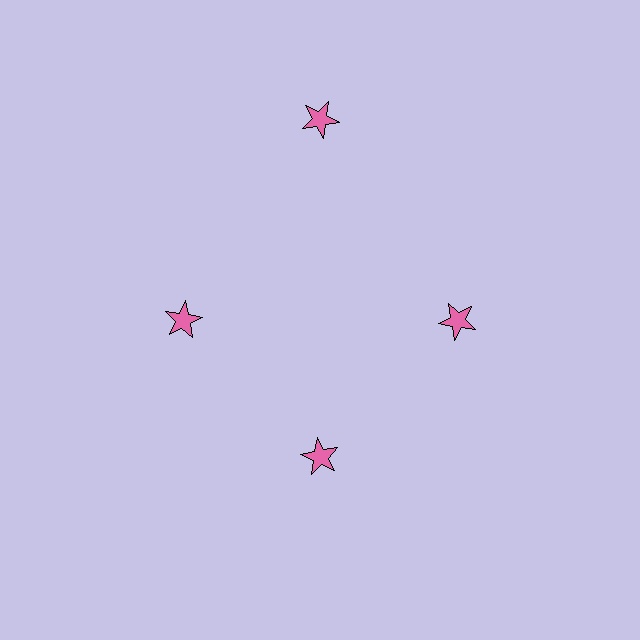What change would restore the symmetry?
The symmetry would be restored by moving it inward, back onto the ring so that all 4 stars sit at equal angles and equal distance from the center.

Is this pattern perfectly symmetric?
No. The 4 pink stars are arranged in a ring, but one element near the 12 o'clock position is pushed outward from the center, breaking the 4-fold rotational symmetry.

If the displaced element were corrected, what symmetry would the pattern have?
It would have 4-fold rotational symmetry — the pattern would map onto itself every 90 degrees.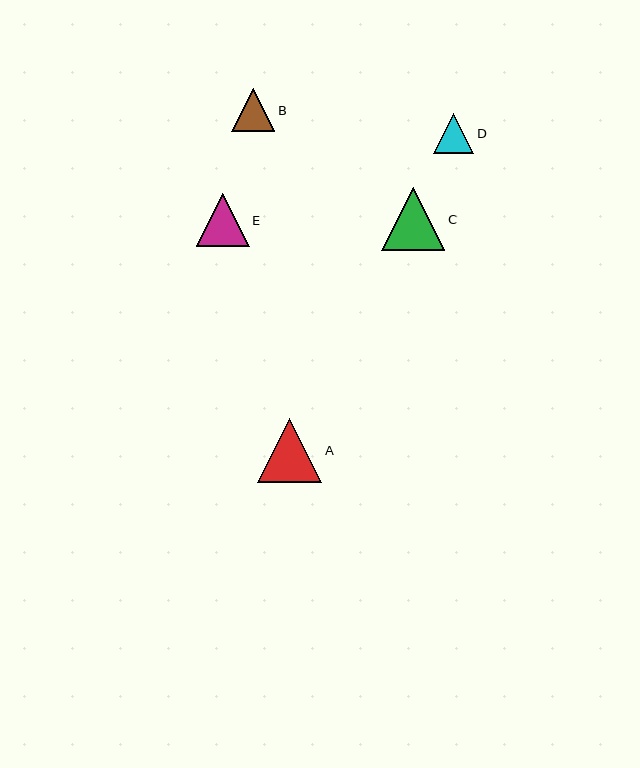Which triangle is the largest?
Triangle A is the largest with a size of approximately 64 pixels.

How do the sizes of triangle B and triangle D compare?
Triangle B and triangle D are approximately the same size.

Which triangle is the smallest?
Triangle D is the smallest with a size of approximately 40 pixels.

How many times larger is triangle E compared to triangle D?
Triangle E is approximately 1.3 times the size of triangle D.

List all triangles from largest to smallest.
From largest to smallest: A, C, E, B, D.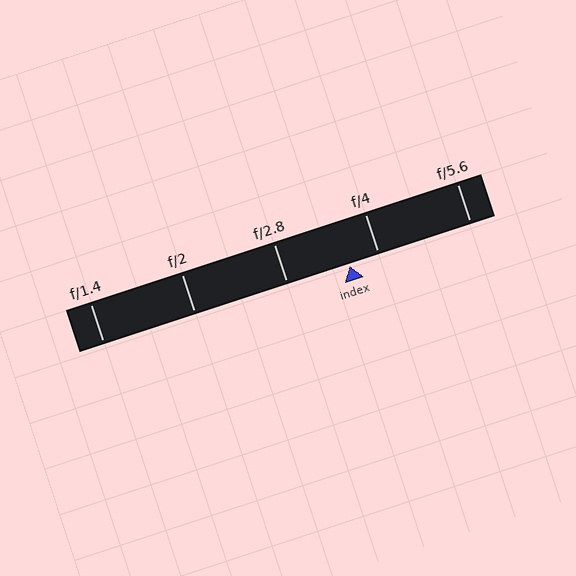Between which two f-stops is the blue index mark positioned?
The index mark is between f/2.8 and f/4.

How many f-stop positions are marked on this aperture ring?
There are 5 f-stop positions marked.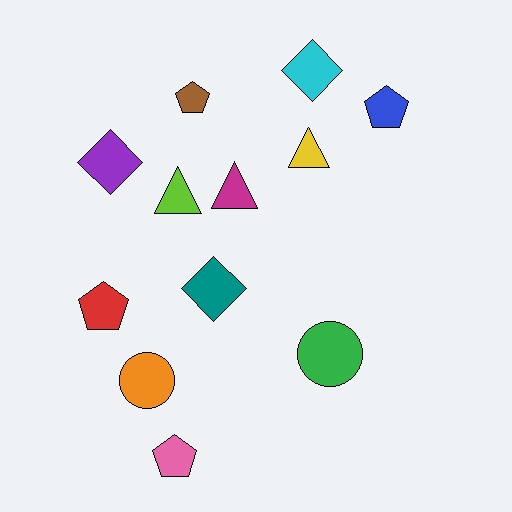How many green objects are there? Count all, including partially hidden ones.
There is 1 green object.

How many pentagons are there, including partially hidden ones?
There are 4 pentagons.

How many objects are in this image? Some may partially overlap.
There are 12 objects.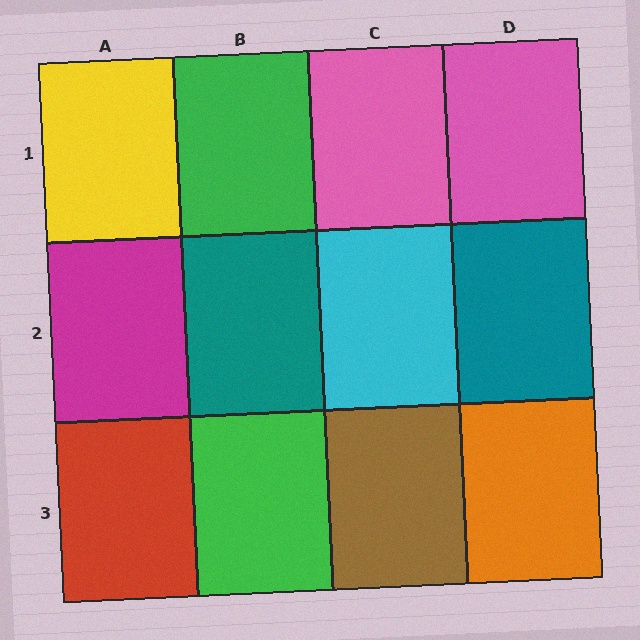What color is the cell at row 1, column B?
Green.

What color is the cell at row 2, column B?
Teal.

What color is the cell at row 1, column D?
Pink.